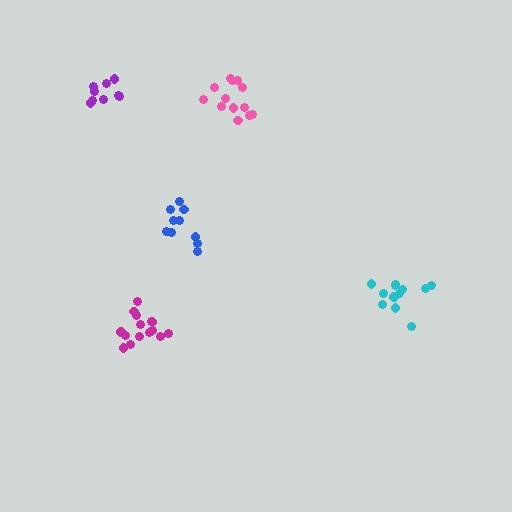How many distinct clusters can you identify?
There are 5 distinct clusters.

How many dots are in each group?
Group 1: 13 dots, Group 2: 15 dots, Group 3: 10 dots, Group 4: 12 dots, Group 5: 9 dots (59 total).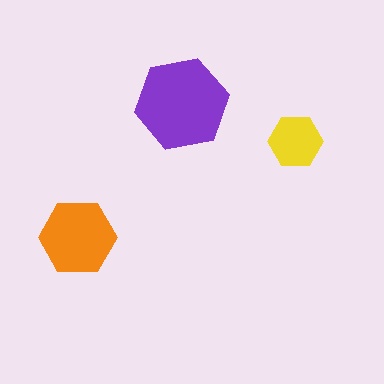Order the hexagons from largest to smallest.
the purple one, the orange one, the yellow one.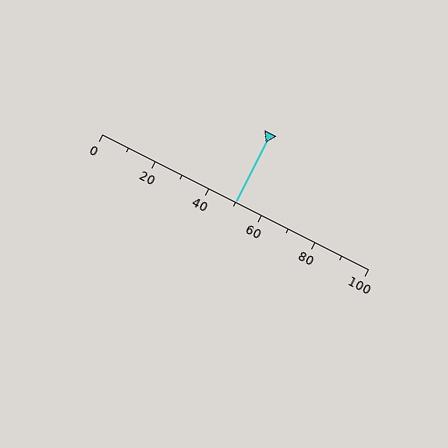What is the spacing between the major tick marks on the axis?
The major ticks are spaced 20 apart.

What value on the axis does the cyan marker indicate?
The marker indicates approximately 50.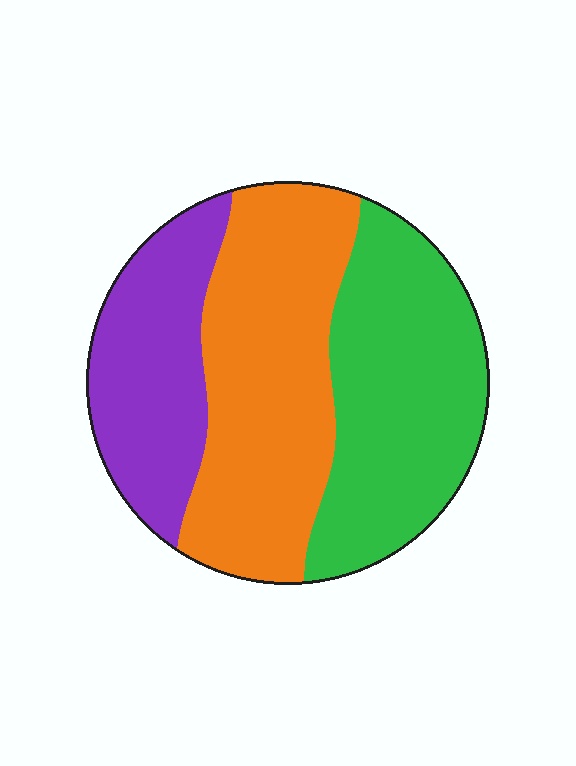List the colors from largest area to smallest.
From largest to smallest: orange, green, purple.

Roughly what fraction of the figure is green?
Green covers around 35% of the figure.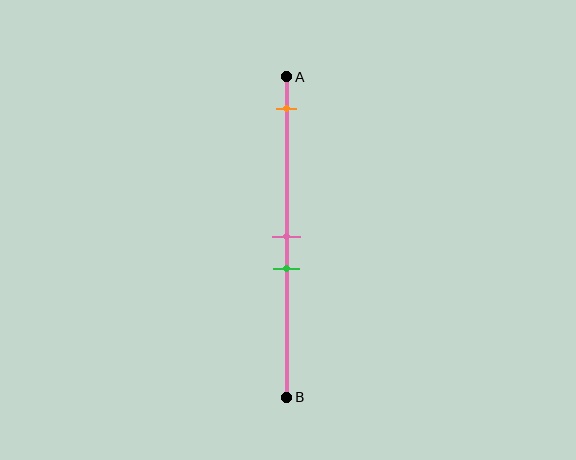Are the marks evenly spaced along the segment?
No, the marks are not evenly spaced.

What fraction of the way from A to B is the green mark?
The green mark is approximately 60% (0.6) of the way from A to B.